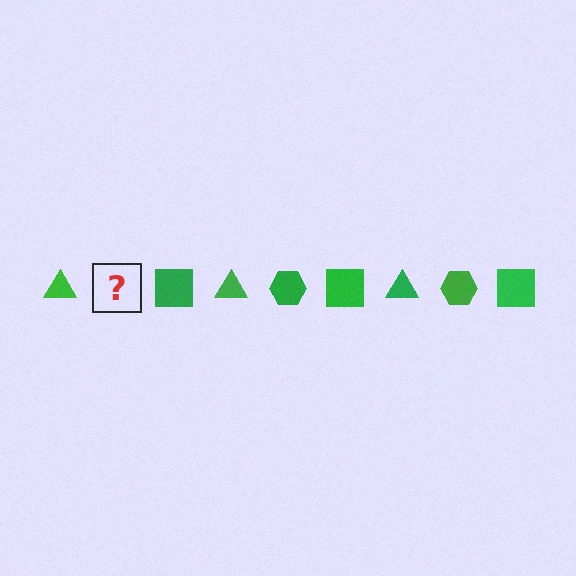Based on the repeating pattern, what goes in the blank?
The blank should be a green hexagon.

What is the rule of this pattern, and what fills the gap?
The rule is that the pattern cycles through triangle, hexagon, square shapes in green. The gap should be filled with a green hexagon.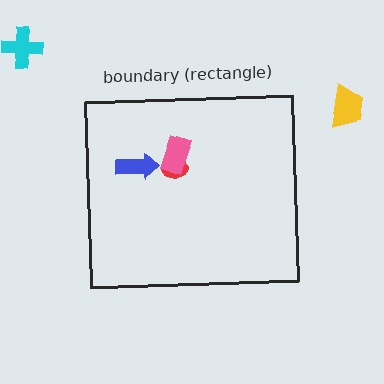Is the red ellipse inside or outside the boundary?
Inside.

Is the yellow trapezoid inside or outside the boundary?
Outside.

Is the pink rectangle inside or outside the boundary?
Inside.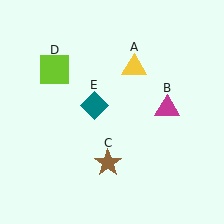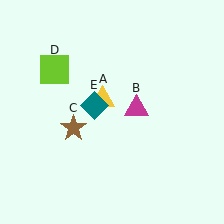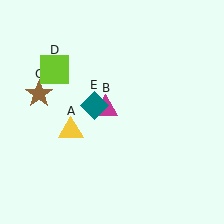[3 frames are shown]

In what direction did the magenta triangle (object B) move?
The magenta triangle (object B) moved left.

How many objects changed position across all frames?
3 objects changed position: yellow triangle (object A), magenta triangle (object B), brown star (object C).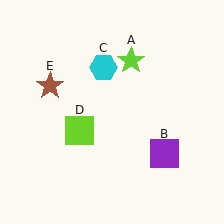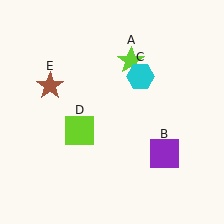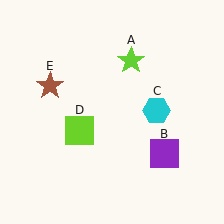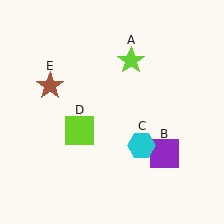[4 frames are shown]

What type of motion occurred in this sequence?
The cyan hexagon (object C) rotated clockwise around the center of the scene.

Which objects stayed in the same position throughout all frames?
Lime star (object A) and purple square (object B) and lime square (object D) and brown star (object E) remained stationary.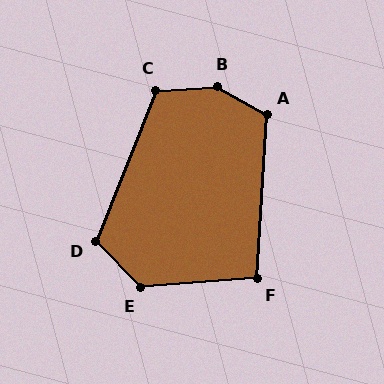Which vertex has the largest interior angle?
B, at approximately 148 degrees.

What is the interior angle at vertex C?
Approximately 115 degrees (obtuse).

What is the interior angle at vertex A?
Approximately 115 degrees (obtuse).